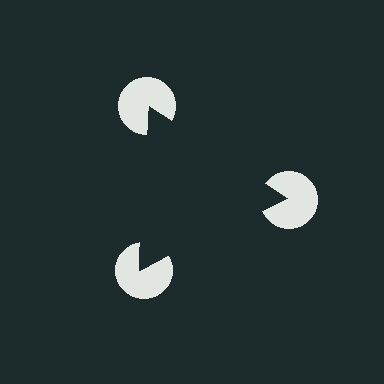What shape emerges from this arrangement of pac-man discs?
An illusory triangle — its edges are inferred from the aligned wedge cuts in the pac-man discs, not physically drawn.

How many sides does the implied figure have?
3 sides.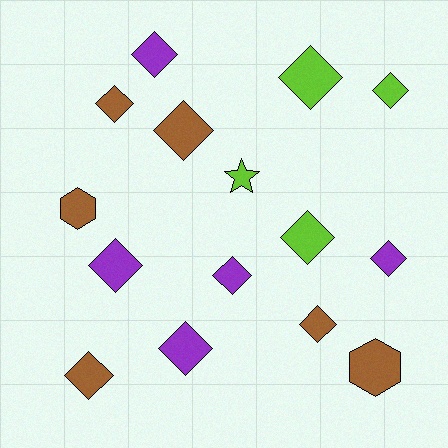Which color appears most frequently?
Brown, with 6 objects.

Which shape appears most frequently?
Diamond, with 12 objects.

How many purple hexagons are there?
There are no purple hexagons.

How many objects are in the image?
There are 15 objects.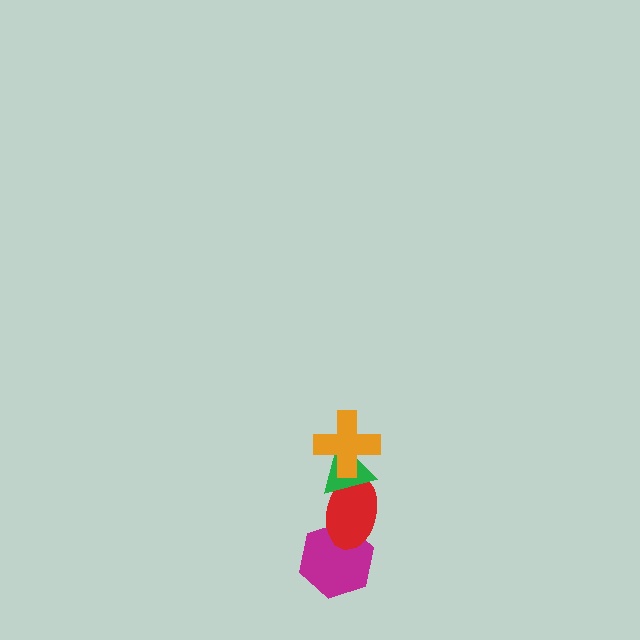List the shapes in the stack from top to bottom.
From top to bottom: the orange cross, the green triangle, the red ellipse, the magenta hexagon.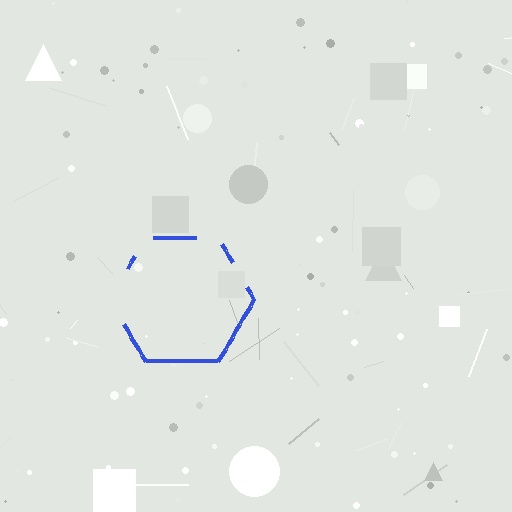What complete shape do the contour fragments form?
The contour fragments form a hexagon.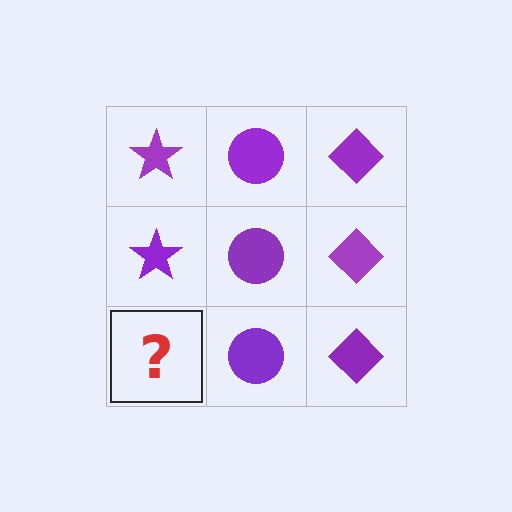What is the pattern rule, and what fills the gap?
The rule is that each column has a consistent shape. The gap should be filled with a purple star.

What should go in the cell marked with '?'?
The missing cell should contain a purple star.